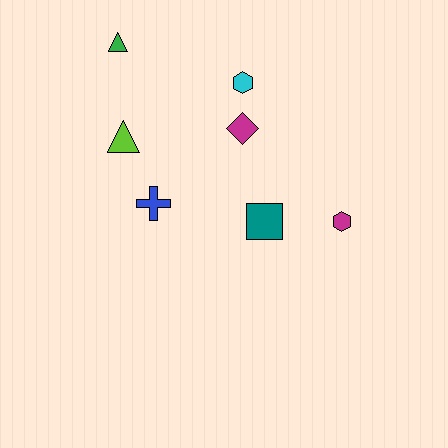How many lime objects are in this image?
There is 1 lime object.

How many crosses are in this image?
There is 1 cross.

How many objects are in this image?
There are 7 objects.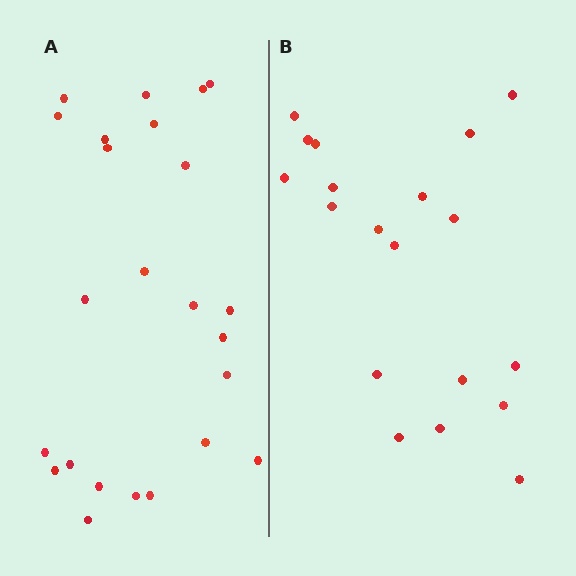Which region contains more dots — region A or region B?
Region A (the left region) has more dots.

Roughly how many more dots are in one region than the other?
Region A has about 5 more dots than region B.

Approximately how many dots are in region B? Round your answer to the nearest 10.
About 20 dots. (The exact count is 19, which rounds to 20.)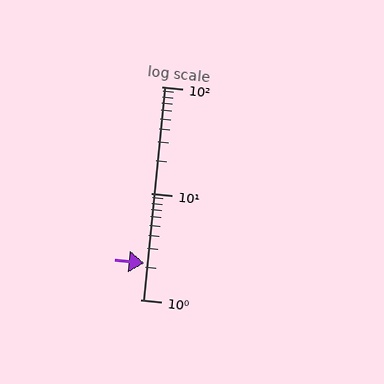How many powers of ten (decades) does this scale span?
The scale spans 2 decades, from 1 to 100.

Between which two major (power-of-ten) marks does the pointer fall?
The pointer is between 1 and 10.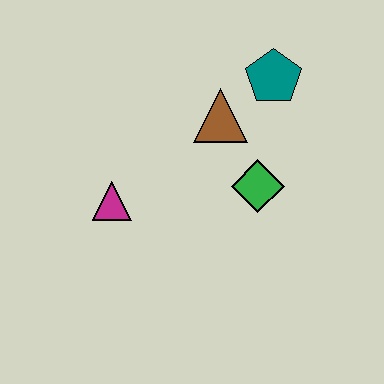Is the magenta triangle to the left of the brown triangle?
Yes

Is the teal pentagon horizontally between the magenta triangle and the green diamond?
No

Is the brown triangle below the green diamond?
No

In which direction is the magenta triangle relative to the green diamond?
The magenta triangle is to the left of the green diamond.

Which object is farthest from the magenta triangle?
The teal pentagon is farthest from the magenta triangle.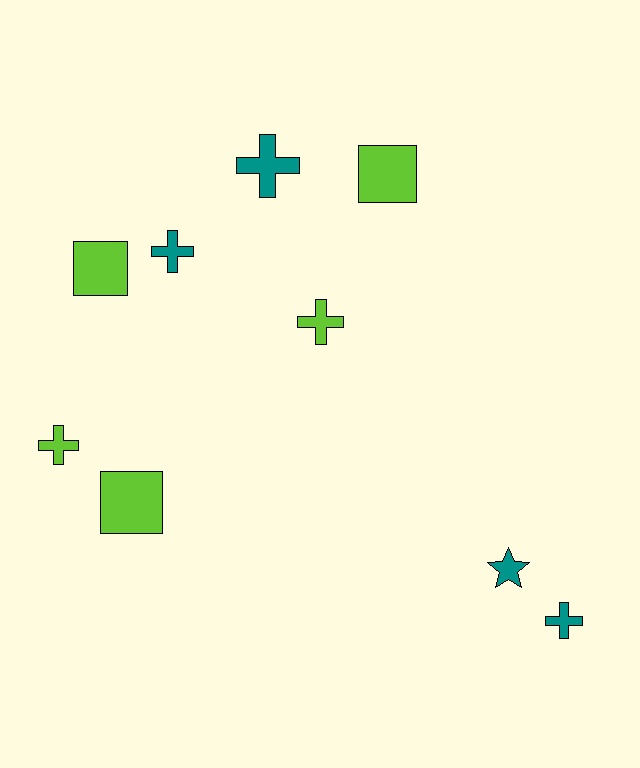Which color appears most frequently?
Lime, with 5 objects.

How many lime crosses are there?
There are 2 lime crosses.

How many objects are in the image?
There are 9 objects.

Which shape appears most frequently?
Cross, with 5 objects.